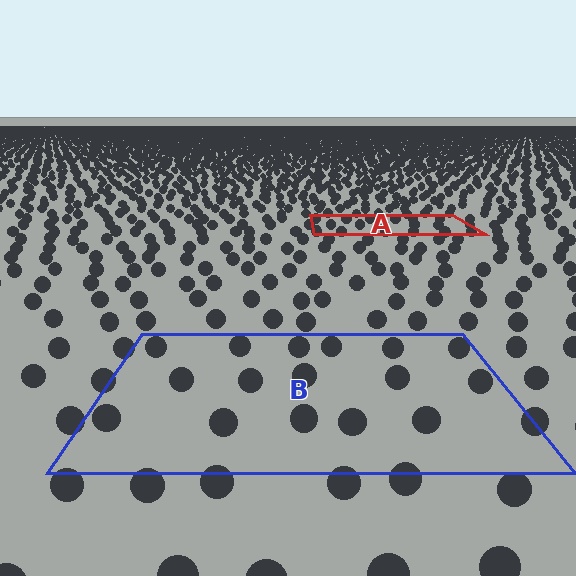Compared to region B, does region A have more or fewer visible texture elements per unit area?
Region A has more texture elements per unit area — they are packed more densely because it is farther away.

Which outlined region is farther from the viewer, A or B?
Region A is farther from the viewer — the texture elements inside it appear smaller and more densely packed.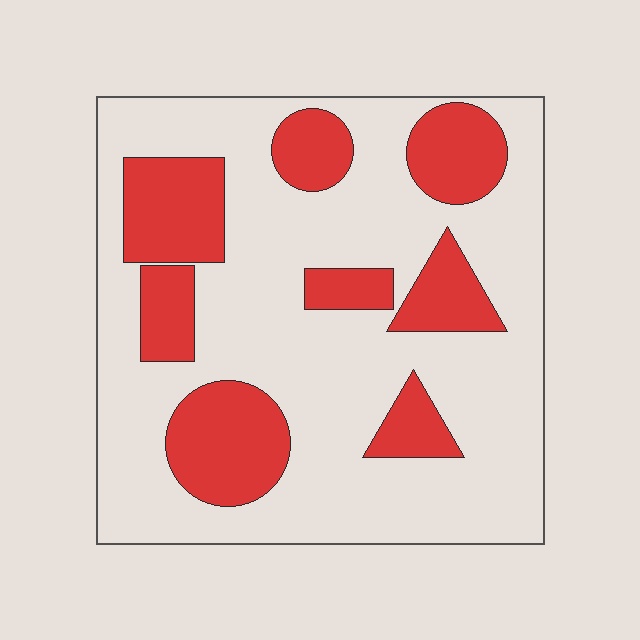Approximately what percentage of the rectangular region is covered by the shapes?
Approximately 30%.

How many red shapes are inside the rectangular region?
8.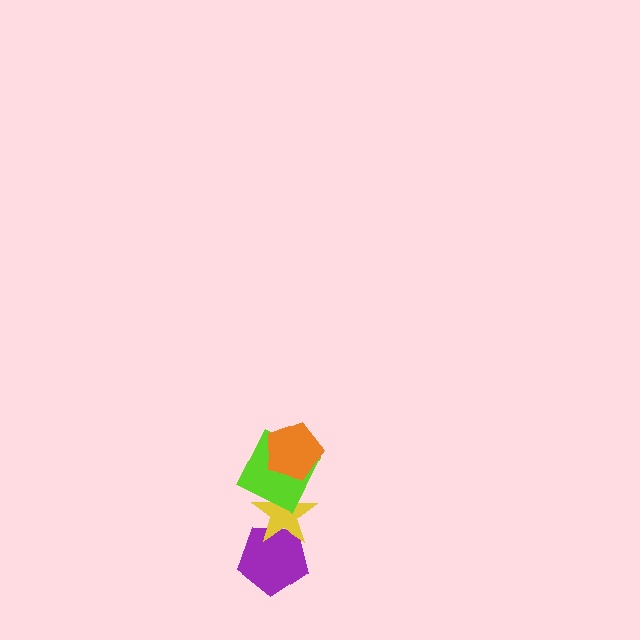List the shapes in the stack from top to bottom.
From top to bottom: the orange pentagon, the lime square, the yellow star, the purple pentagon.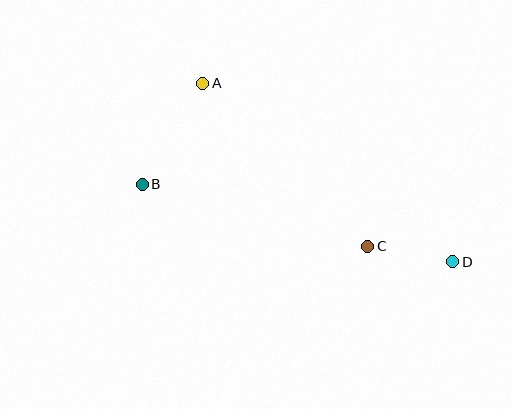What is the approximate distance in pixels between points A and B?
The distance between A and B is approximately 118 pixels.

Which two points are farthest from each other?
Points B and D are farthest from each other.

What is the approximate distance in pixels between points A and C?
The distance between A and C is approximately 232 pixels.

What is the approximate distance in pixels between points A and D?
The distance between A and D is approximately 307 pixels.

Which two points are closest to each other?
Points C and D are closest to each other.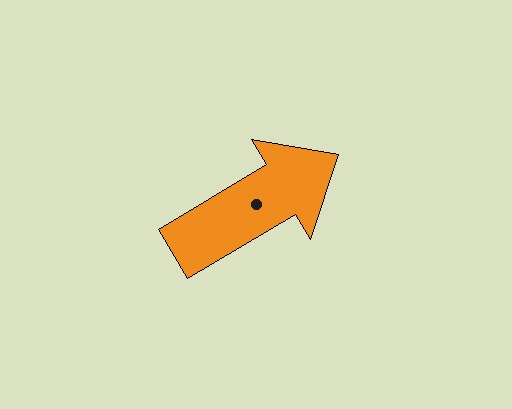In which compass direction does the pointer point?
Northeast.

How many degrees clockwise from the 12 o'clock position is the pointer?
Approximately 59 degrees.